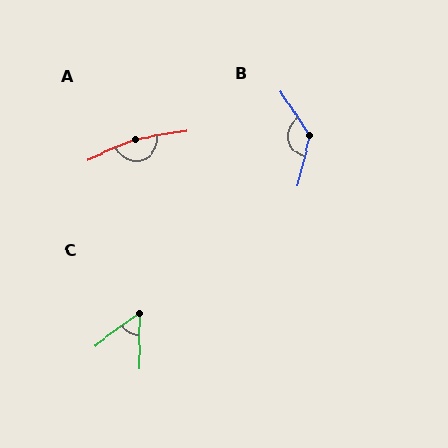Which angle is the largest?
A, at approximately 166 degrees.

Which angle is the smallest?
C, at approximately 54 degrees.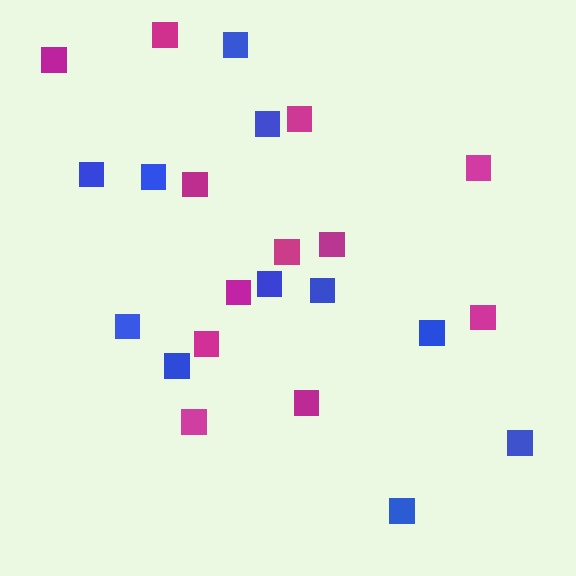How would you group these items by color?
There are 2 groups: one group of blue squares (11) and one group of magenta squares (12).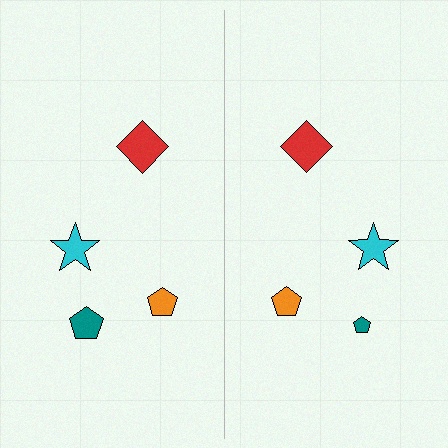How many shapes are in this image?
There are 8 shapes in this image.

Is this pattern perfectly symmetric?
No, the pattern is not perfectly symmetric. The teal pentagon on the right side has a different size than its mirror counterpart.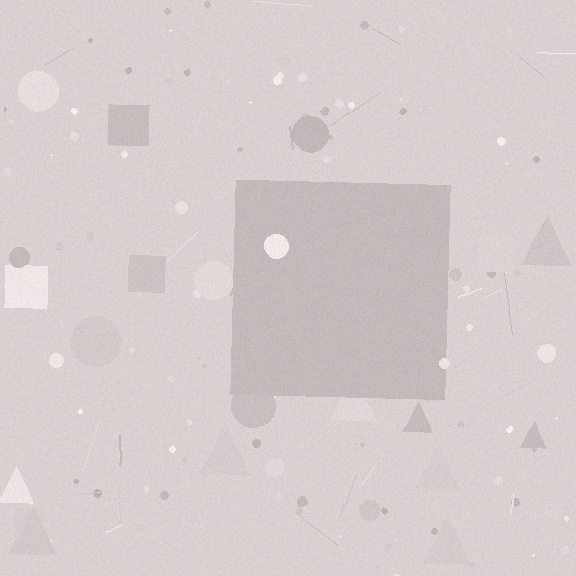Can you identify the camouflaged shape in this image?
The camouflaged shape is a square.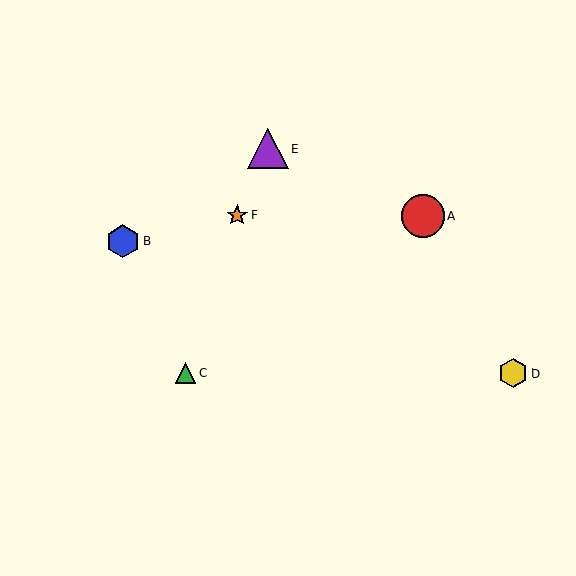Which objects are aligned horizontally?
Objects C, D are aligned horizontally.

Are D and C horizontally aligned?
Yes, both are at y≈374.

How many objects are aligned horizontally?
2 objects (C, D) are aligned horizontally.